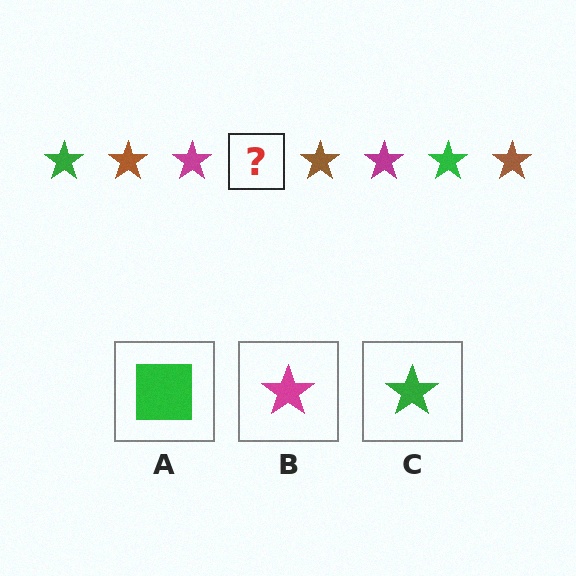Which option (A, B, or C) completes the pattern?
C.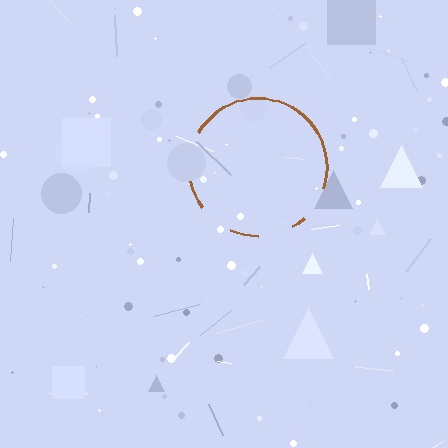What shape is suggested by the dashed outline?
The dashed outline suggests a circle.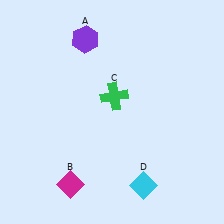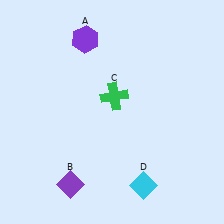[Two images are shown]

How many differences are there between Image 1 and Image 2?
There is 1 difference between the two images.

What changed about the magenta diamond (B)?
In Image 1, B is magenta. In Image 2, it changed to purple.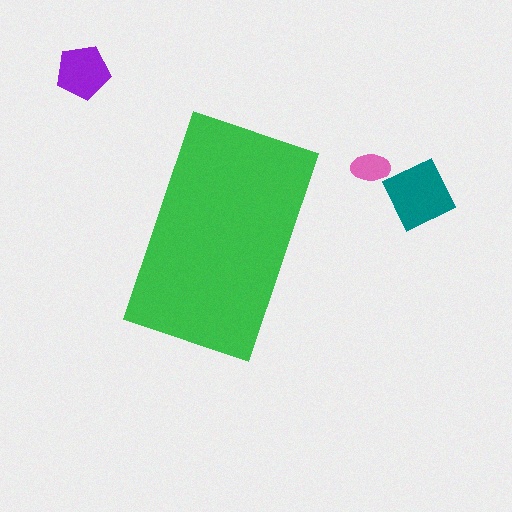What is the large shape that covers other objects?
A green rectangle.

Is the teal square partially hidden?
No, the teal square is fully visible.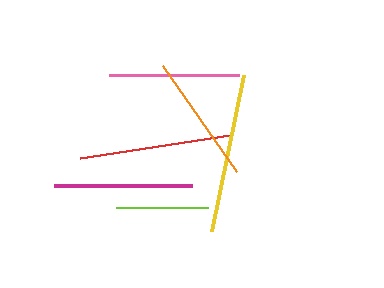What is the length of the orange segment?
The orange segment is approximately 130 pixels long.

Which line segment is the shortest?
The lime line is the shortest at approximately 93 pixels.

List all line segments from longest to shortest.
From longest to shortest: yellow, red, magenta, pink, orange, lime.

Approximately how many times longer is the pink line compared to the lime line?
The pink line is approximately 1.4 times the length of the lime line.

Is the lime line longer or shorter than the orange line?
The orange line is longer than the lime line.